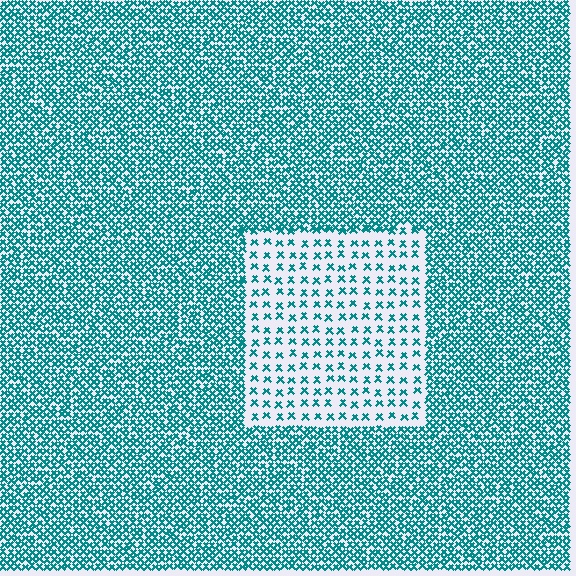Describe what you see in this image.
The image contains small teal elements arranged at two different densities. A rectangle-shaped region is visible where the elements are less densely packed than the surrounding area.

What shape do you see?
I see a rectangle.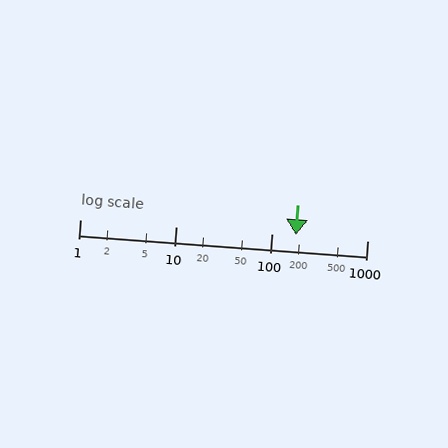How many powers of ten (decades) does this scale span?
The scale spans 3 decades, from 1 to 1000.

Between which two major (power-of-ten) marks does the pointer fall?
The pointer is between 100 and 1000.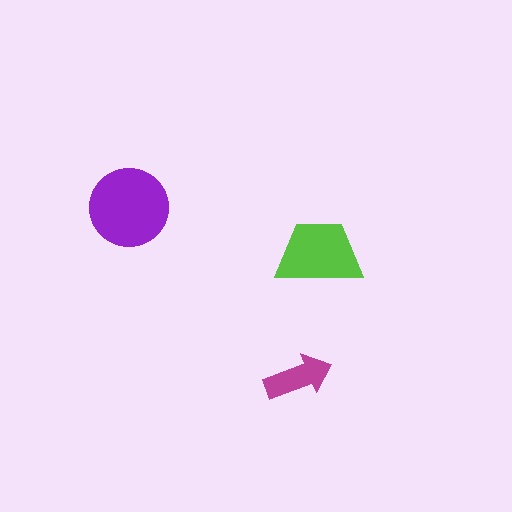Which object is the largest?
The purple circle.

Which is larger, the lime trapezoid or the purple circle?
The purple circle.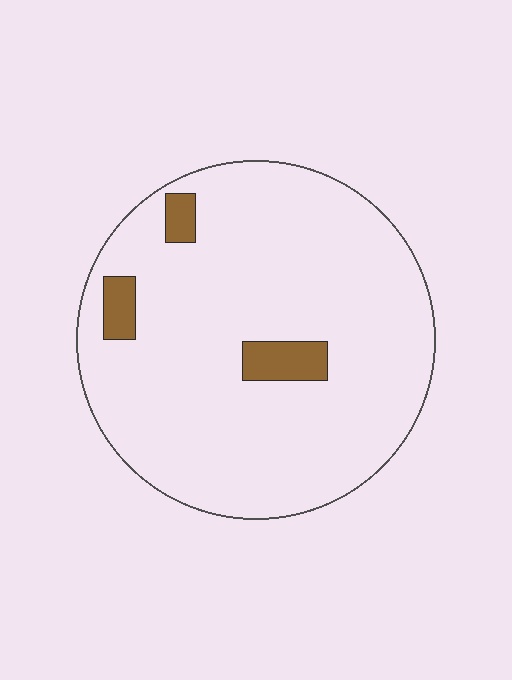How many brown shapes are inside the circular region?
3.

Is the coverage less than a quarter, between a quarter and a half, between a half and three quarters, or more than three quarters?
Less than a quarter.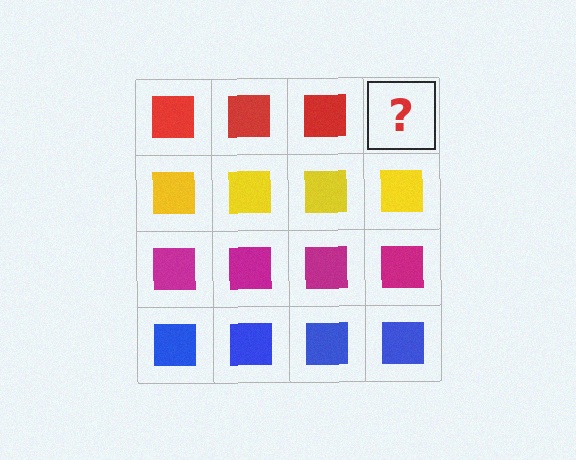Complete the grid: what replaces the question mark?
The question mark should be replaced with a red square.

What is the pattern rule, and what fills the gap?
The rule is that each row has a consistent color. The gap should be filled with a red square.